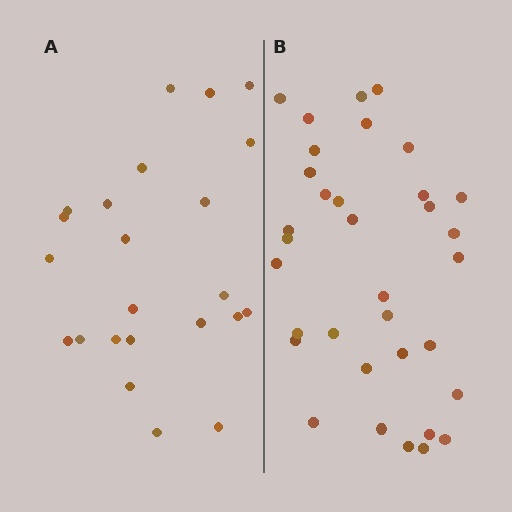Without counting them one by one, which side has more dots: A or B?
Region B (the right region) has more dots.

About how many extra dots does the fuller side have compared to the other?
Region B has roughly 12 or so more dots than region A.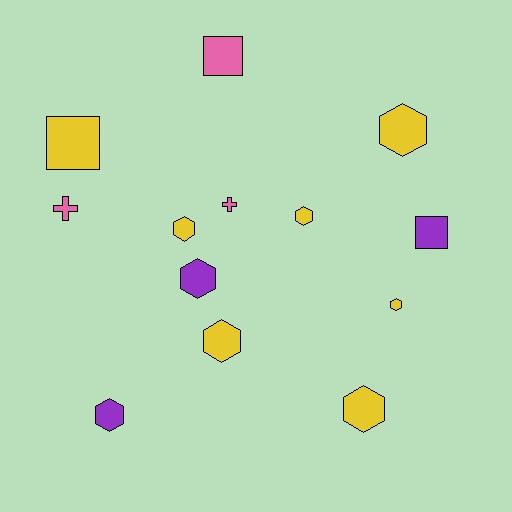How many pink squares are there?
There is 1 pink square.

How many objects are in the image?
There are 13 objects.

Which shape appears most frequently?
Hexagon, with 8 objects.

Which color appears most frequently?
Yellow, with 7 objects.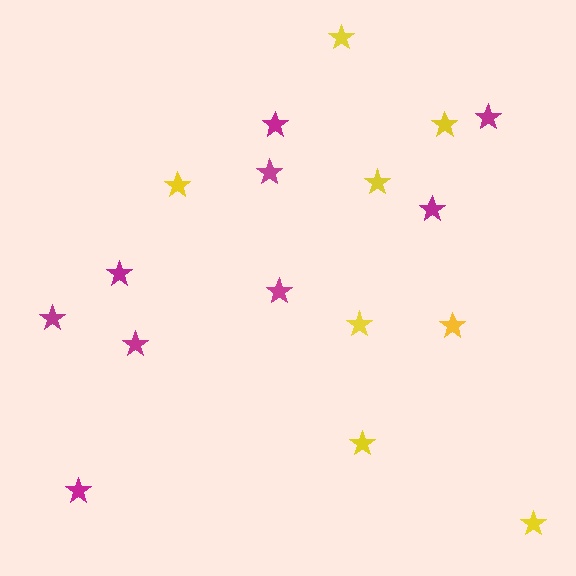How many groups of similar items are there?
There are 2 groups: one group of yellow stars (8) and one group of magenta stars (9).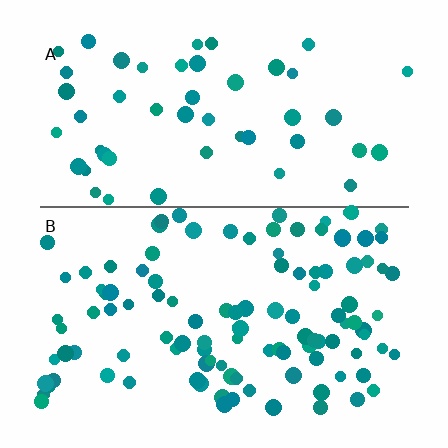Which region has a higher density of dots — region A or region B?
B (the bottom).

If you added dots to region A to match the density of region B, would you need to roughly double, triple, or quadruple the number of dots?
Approximately double.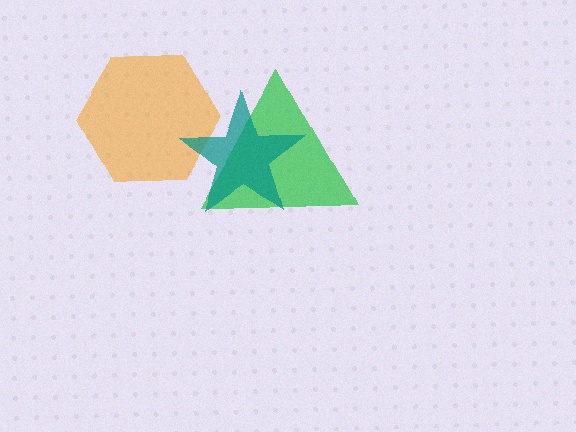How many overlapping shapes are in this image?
There are 3 overlapping shapes in the image.